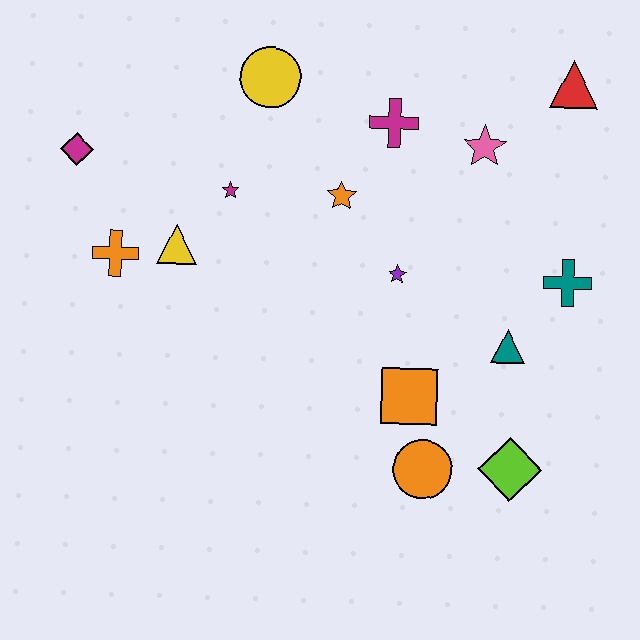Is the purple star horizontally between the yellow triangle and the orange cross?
No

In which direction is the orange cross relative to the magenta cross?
The orange cross is to the left of the magenta cross.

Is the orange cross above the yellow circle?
No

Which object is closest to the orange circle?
The orange square is closest to the orange circle.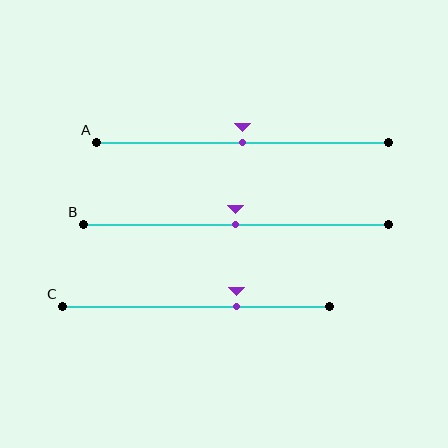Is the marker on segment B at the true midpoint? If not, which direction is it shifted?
Yes, the marker on segment B is at the true midpoint.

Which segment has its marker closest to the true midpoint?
Segment A has its marker closest to the true midpoint.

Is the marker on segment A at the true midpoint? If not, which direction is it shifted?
Yes, the marker on segment A is at the true midpoint.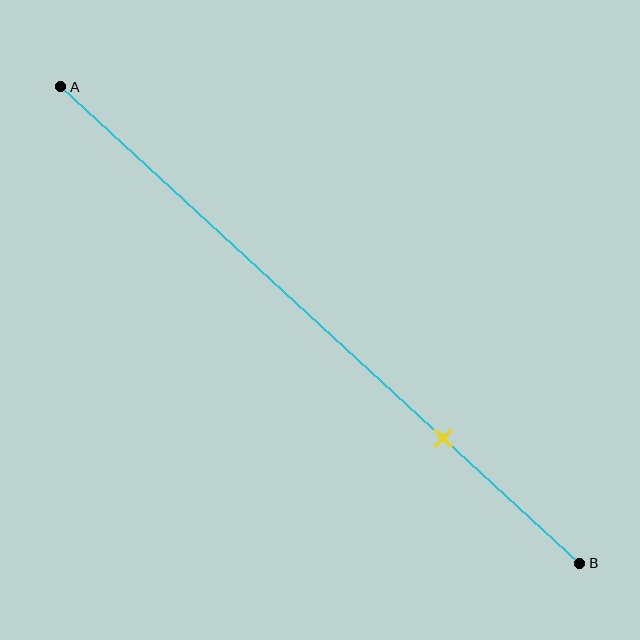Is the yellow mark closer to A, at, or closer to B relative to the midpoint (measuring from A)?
The yellow mark is closer to point B than the midpoint of segment AB.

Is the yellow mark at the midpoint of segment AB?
No, the mark is at about 75% from A, not at the 50% midpoint.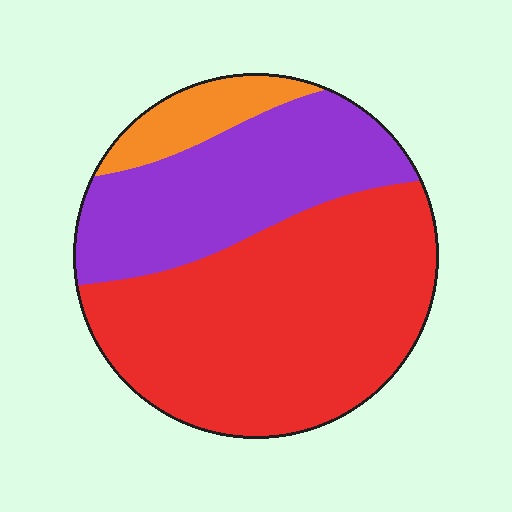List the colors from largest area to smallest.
From largest to smallest: red, purple, orange.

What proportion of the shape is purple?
Purple covers 33% of the shape.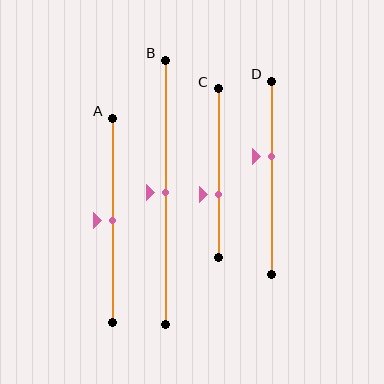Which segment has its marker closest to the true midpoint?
Segment A has its marker closest to the true midpoint.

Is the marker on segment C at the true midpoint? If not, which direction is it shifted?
No, the marker on segment C is shifted downward by about 13% of the segment length.